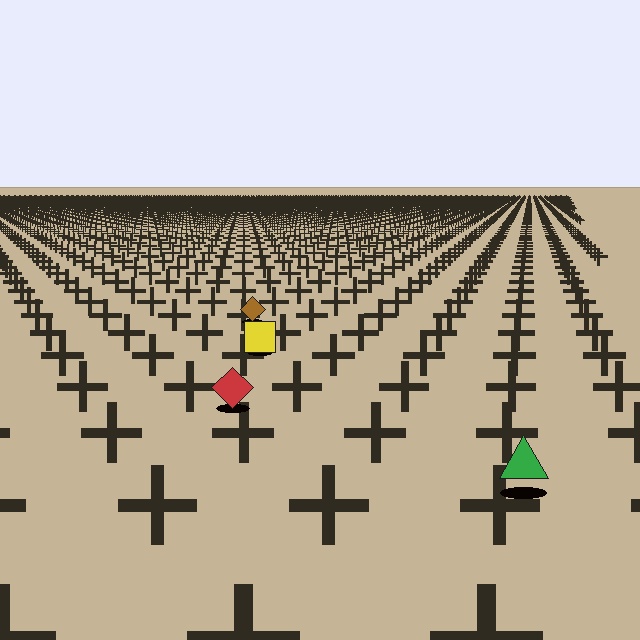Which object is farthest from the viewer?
The brown diamond is farthest from the viewer. It appears smaller and the ground texture around it is denser.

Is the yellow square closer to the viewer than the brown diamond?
Yes. The yellow square is closer — you can tell from the texture gradient: the ground texture is coarser near it.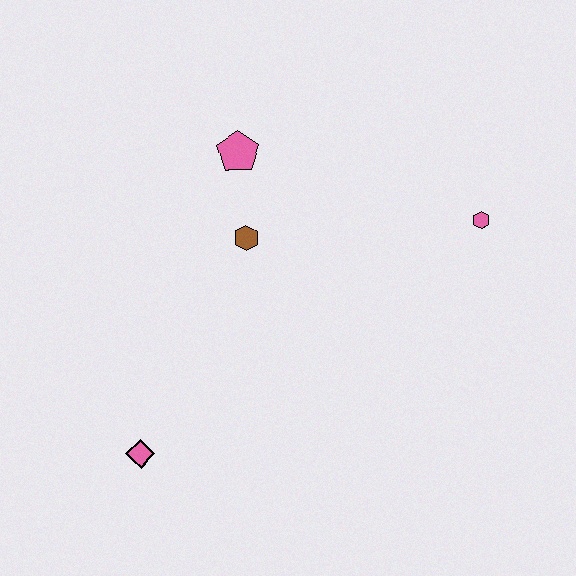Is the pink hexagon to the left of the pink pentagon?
No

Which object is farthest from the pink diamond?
The pink hexagon is farthest from the pink diamond.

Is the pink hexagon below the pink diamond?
No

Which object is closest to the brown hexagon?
The pink pentagon is closest to the brown hexagon.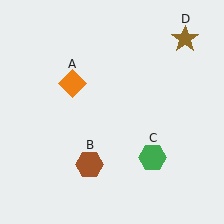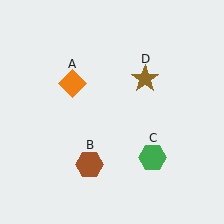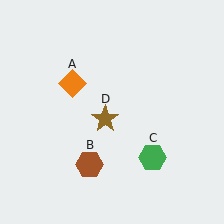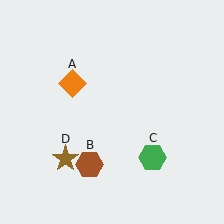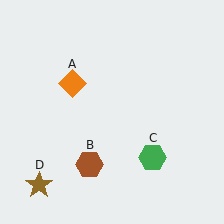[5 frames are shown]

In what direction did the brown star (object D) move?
The brown star (object D) moved down and to the left.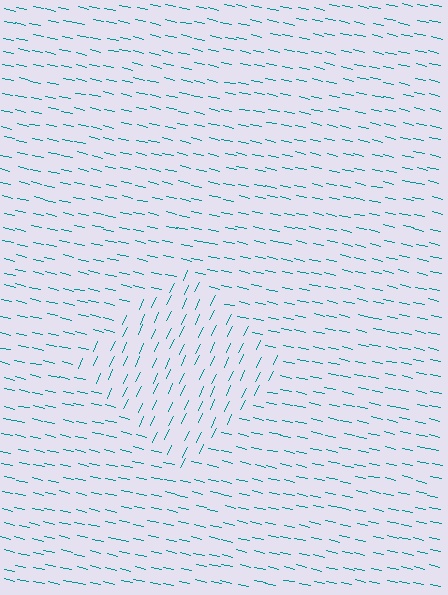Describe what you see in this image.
The image is filled with small teal line segments. A diamond region in the image has lines oriented differently from the surrounding lines, creating a visible texture boundary.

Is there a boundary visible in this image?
Yes, there is a texture boundary formed by a change in line orientation.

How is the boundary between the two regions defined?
The boundary is defined purely by a change in line orientation (approximately 77 degrees difference). All lines are the same color and thickness.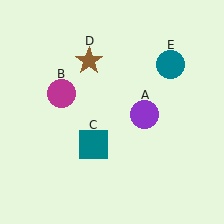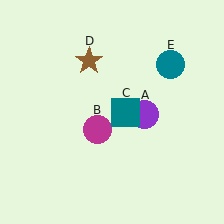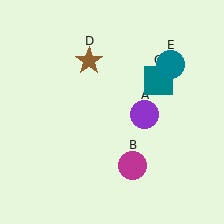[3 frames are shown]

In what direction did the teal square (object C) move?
The teal square (object C) moved up and to the right.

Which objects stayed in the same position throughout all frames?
Purple circle (object A) and brown star (object D) and teal circle (object E) remained stationary.